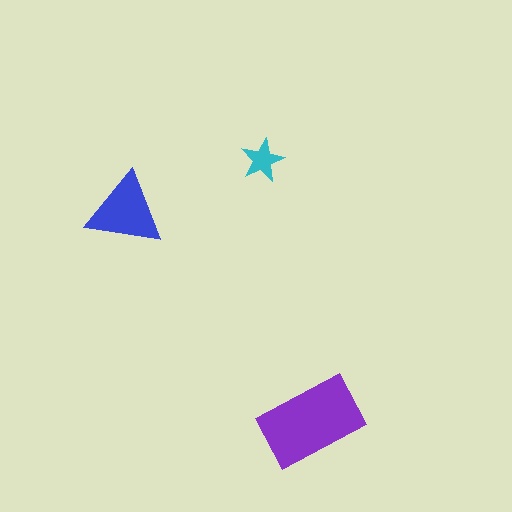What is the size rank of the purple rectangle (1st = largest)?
1st.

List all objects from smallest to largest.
The cyan star, the blue triangle, the purple rectangle.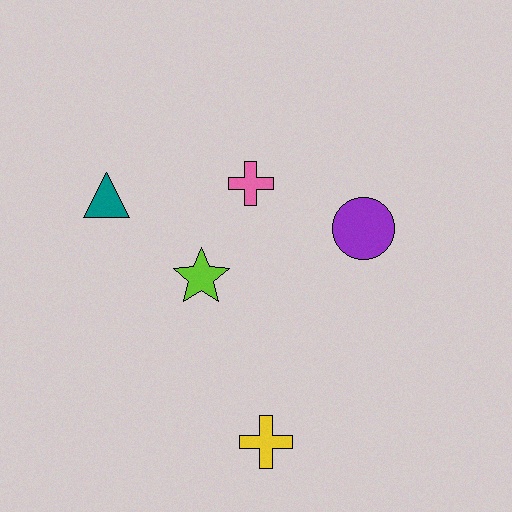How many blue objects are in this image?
There are no blue objects.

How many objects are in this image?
There are 5 objects.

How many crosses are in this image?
There are 2 crosses.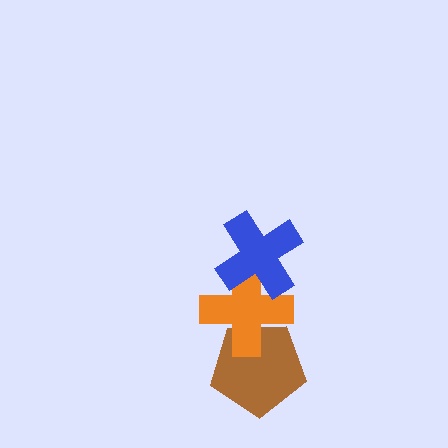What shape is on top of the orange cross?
The blue cross is on top of the orange cross.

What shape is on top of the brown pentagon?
The orange cross is on top of the brown pentagon.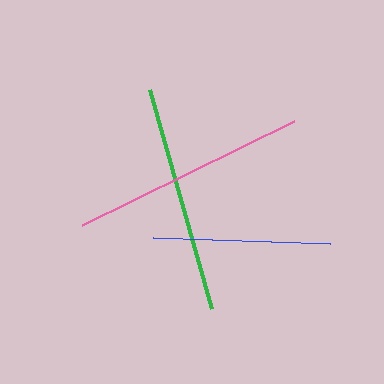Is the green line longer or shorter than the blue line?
The green line is longer than the blue line.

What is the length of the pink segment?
The pink segment is approximately 236 pixels long.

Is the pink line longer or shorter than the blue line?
The pink line is longer than the blue line.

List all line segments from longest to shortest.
From longest to shortest: pink, green, blue.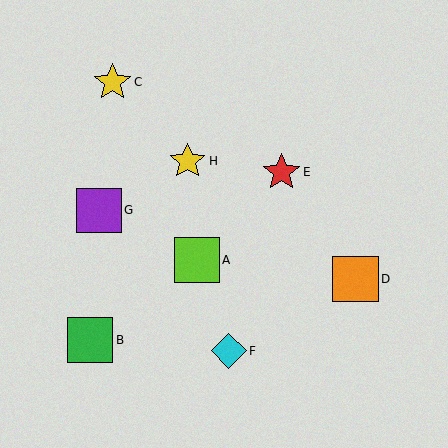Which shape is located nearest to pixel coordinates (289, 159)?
The red star (labeled E) at (281, 172) is nearest to that location.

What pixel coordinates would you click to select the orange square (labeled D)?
Click at (356, 279) to select the orange square D.